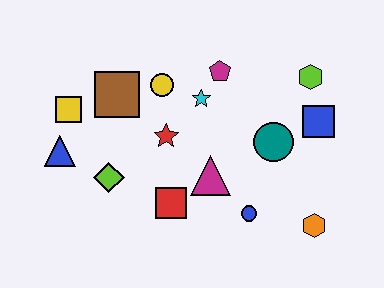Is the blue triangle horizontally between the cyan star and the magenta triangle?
No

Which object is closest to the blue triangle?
The yellow square is closest to the blue triangle.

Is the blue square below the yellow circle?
Yes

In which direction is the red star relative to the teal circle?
The red star is to the left of the teal circle.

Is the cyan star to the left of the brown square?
No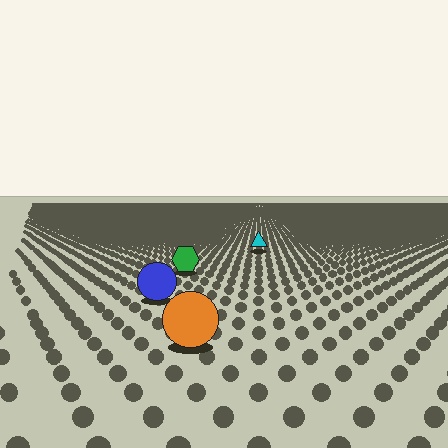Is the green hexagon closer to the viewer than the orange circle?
No. The orange circle is closer — you can tell from the texture gradient: the ground texture is coarser near it.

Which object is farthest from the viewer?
The cyan triangle is farthest from the viewer. It appears smaller and the ground texture around it is denser.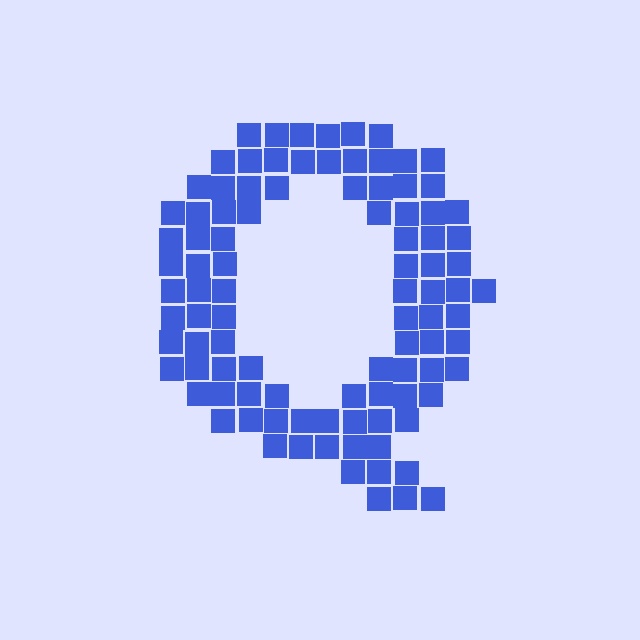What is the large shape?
The large shape is the letter Q.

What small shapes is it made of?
It is made of small squares.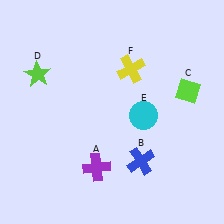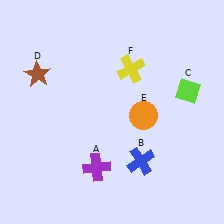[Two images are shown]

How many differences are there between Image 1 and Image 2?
There are 2 differences between the two images.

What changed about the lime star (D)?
In Image 1, D is lime. In Image 2, it changed to brown.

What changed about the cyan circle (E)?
In Image 1, E is cyan. In Image 2, it changed to orange.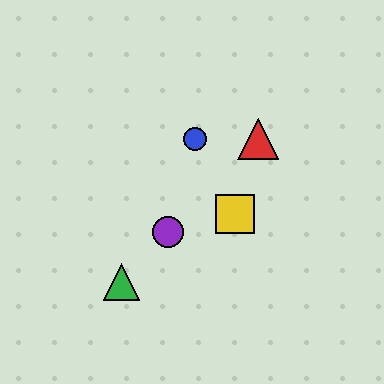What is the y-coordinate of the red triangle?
The red triangle is at y≈139.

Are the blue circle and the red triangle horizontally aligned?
Yes, both are at y≈139.